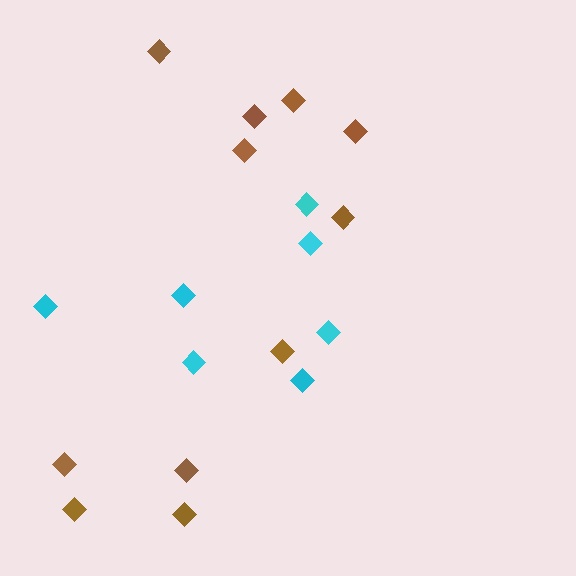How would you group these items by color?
There are 2 groups: one group of brown diamonds (11) and one group of cyan diamonds (7).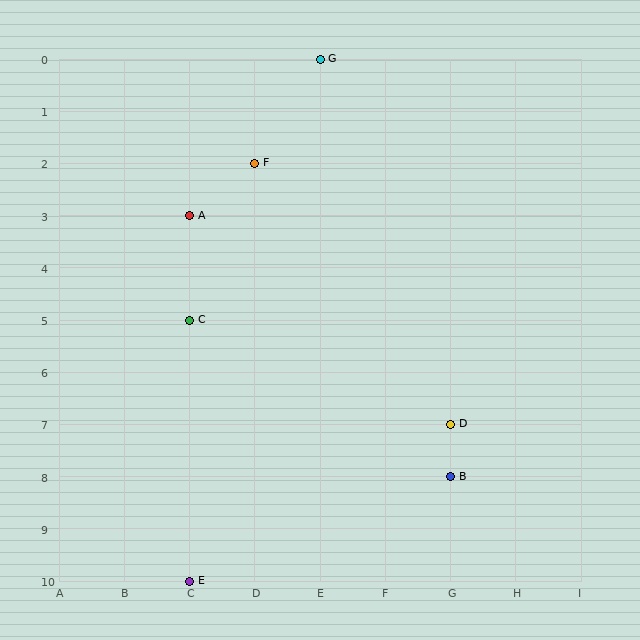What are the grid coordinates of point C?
Point C is at grid coordinates (C, 5).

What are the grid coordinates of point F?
Point F is at grid coordinates (D, 2).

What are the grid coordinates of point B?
Point B is at grid coordinates (G, 8).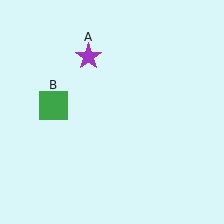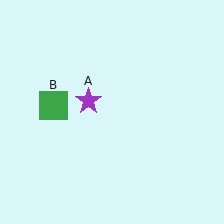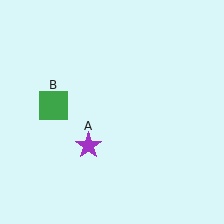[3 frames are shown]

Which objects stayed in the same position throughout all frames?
Green square (object B) remained stationary.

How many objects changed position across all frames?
1 object changed position: purple star (object A).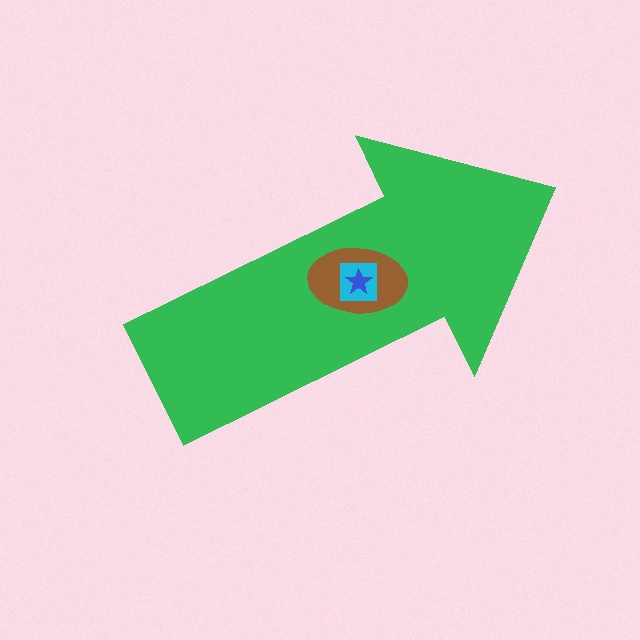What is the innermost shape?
The blue star.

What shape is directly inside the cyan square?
The blue star.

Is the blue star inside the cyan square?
Yes.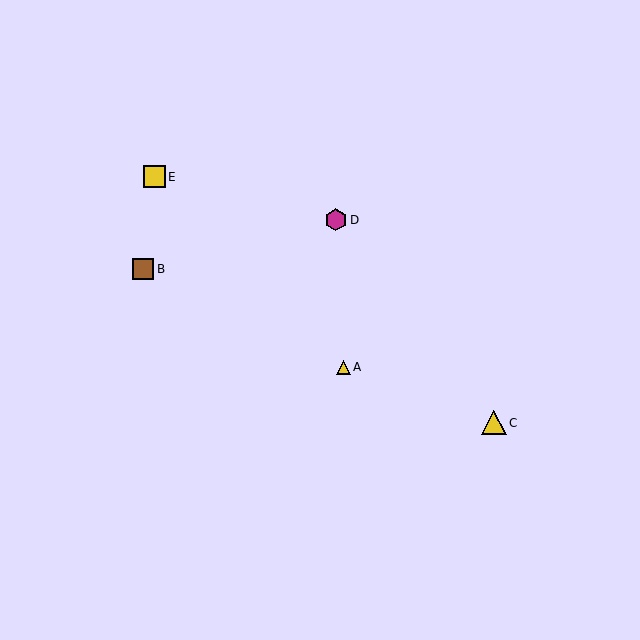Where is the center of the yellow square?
The center of the yellow square is at (154, 177).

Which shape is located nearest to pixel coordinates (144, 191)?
The yellow square (labeled E) at (154, 177) is nearest to that location.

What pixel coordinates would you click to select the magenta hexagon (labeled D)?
Click at (336, 220) to select the magenta hexagon D.